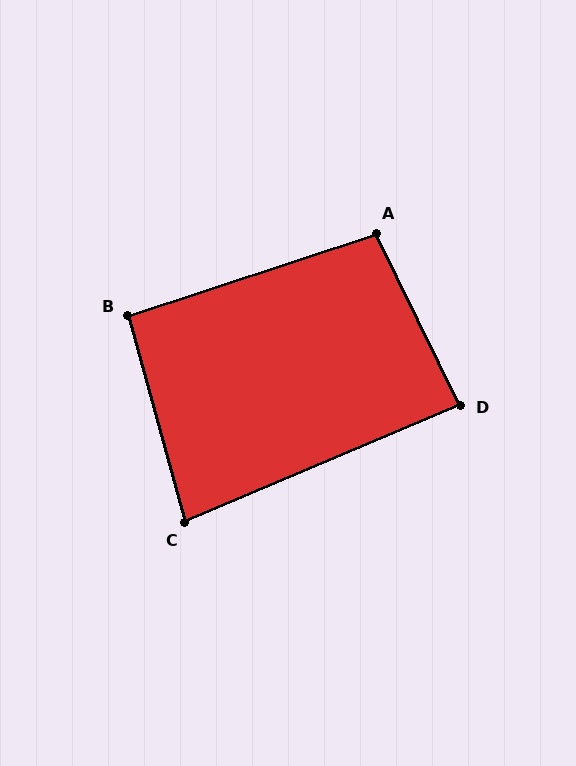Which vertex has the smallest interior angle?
C, at approximately 82 degrees.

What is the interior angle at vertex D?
Approximately 87 degrees (approximately right).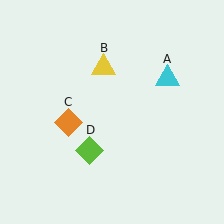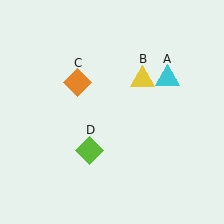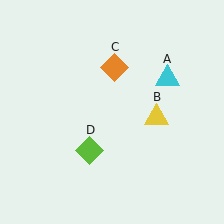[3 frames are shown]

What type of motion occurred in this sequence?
The yellow triangle (object B), orange diamond (object C) rotated clockwise around the center of the scene.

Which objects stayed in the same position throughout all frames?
Cyan triangle (object A) and lime diamond (object D) remained stationary.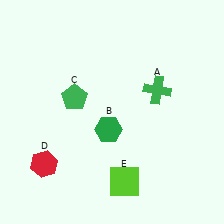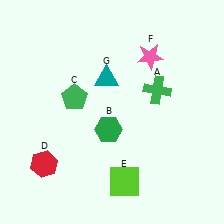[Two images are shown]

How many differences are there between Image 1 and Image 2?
There are 2 differences between the two images.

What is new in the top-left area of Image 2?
A teal triangle (G) was added in the top-left area of Image 2.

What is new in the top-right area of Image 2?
A pink star (F) was added in the top-right area of Image 2.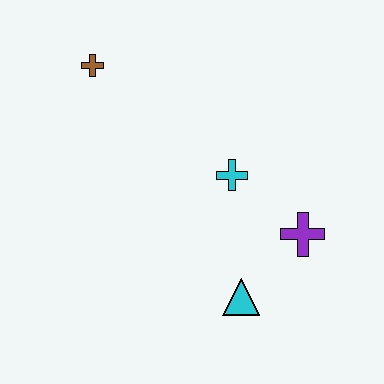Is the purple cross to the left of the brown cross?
No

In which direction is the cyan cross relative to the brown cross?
The cyan cross is to the right of the brown cross.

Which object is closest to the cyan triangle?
The purple cross is closest to the cyan triangle.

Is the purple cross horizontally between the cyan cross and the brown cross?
No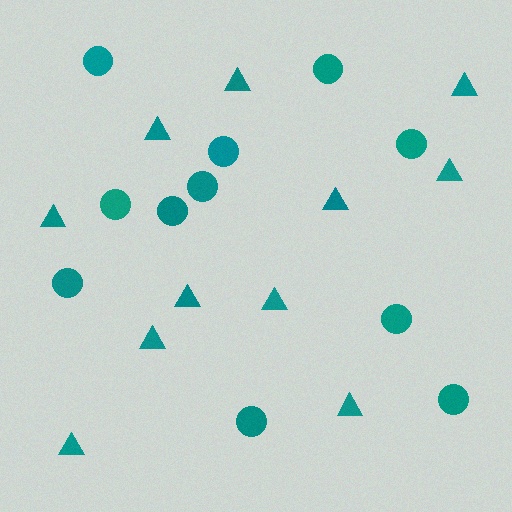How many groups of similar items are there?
There are 2 groups: one group of triangles (11) and one group of circles (11).